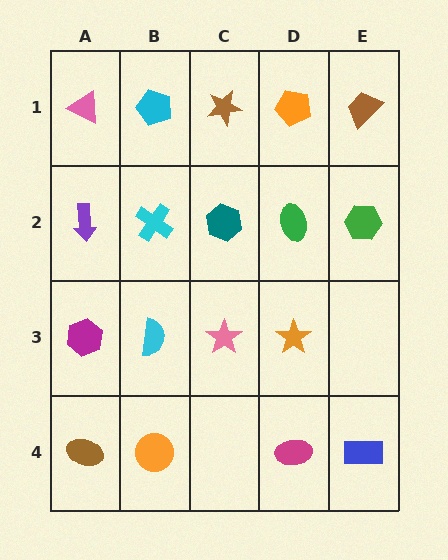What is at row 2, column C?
A teal hexagon.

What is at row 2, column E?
A green hexagon.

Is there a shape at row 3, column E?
No, that cell is empty.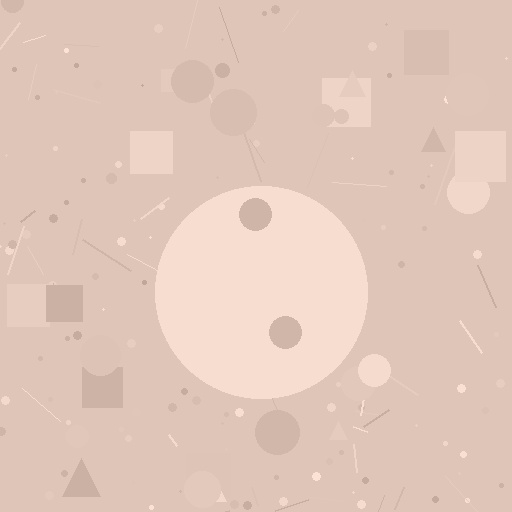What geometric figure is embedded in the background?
A circle is embedded in the background.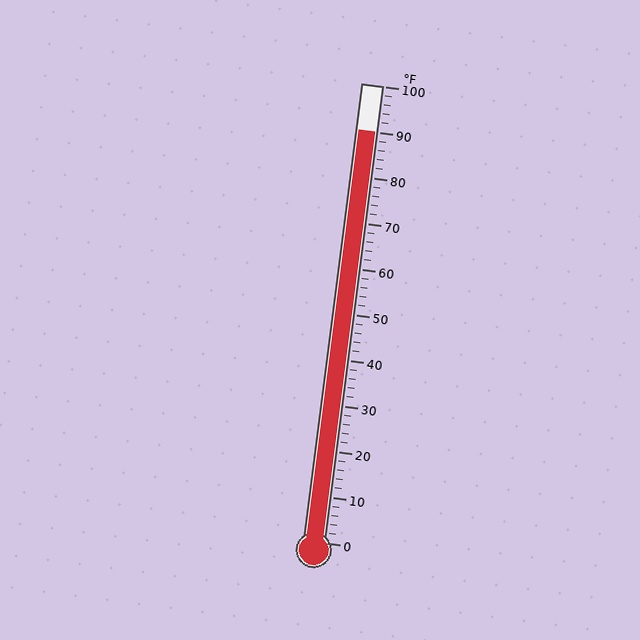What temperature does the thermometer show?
The thermometer shows approximately 90°F.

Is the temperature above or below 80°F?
The temperature is above 80°F.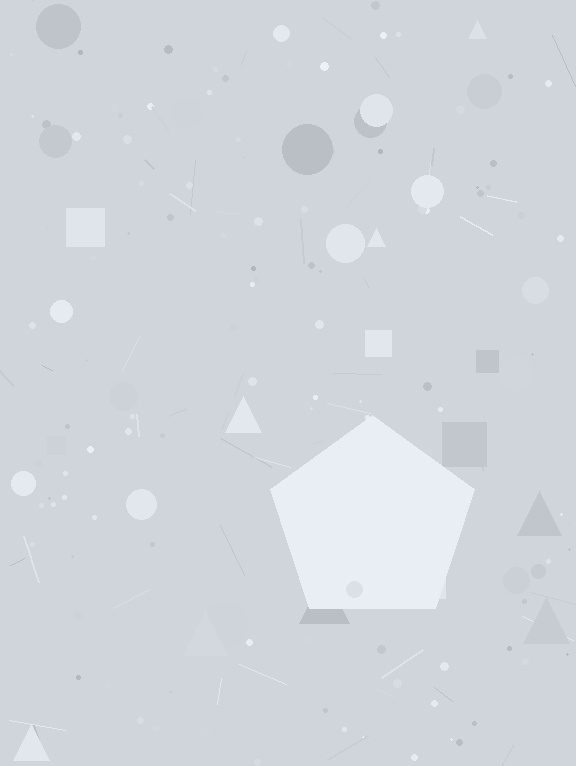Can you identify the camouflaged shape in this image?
The camouflaged shape is a pentagon.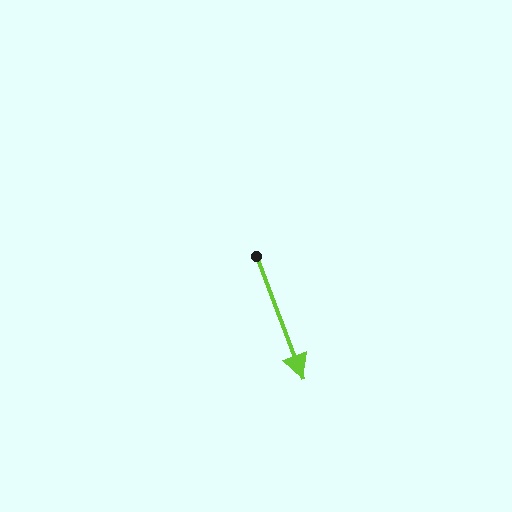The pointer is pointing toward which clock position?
Roughly 5 o'clock.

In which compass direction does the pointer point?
South.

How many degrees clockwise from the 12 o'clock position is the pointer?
Approximately 159 degrees.